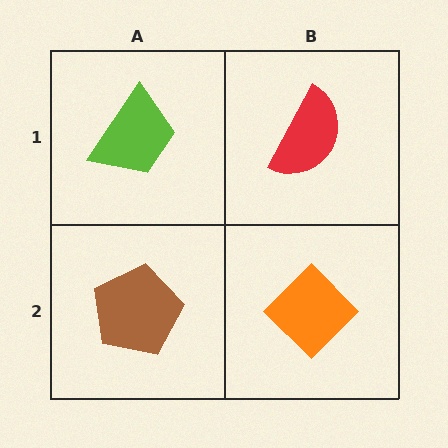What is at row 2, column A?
A brown pentagon.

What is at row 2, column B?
An orange diamond.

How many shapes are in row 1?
2 shapes.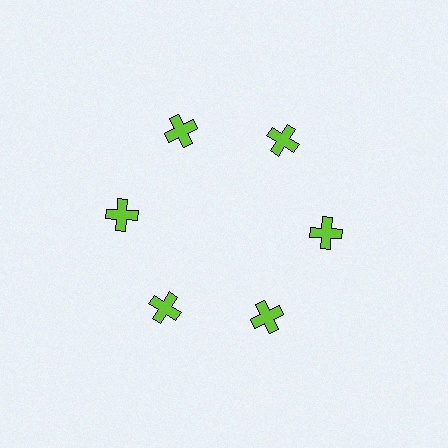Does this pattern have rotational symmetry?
Yes, this pattern has 6-fold rotational symmetry. It looks the same after rotating 60 degrees around the center.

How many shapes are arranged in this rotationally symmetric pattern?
There are 6 shapes, arranged in 6 groups of 1.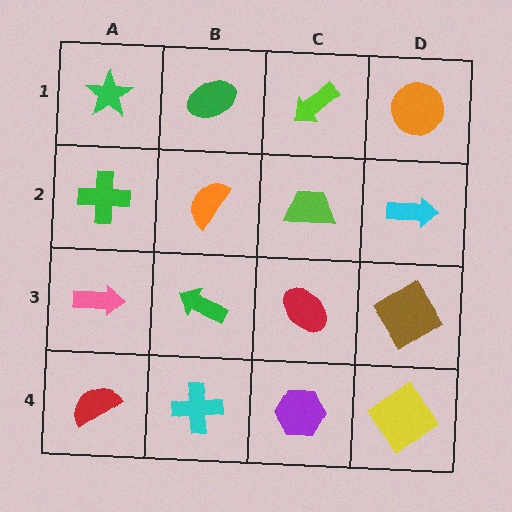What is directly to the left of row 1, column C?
A green ellipse.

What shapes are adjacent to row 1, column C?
A lime trapezoid (row 2, column C), a green ellipse (row 1, column B), an orange circle (row 1, column D).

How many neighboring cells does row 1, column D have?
2.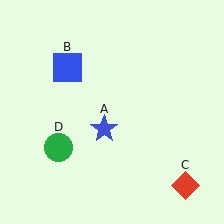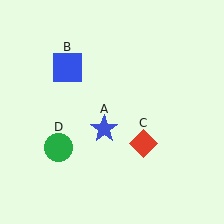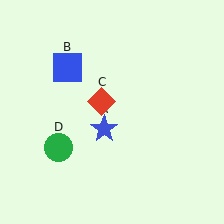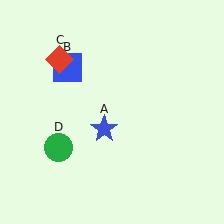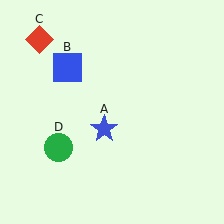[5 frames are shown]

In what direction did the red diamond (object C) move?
The red diamond (object C) moved up and to the left.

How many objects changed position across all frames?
1 object changed position: red diamond (object C).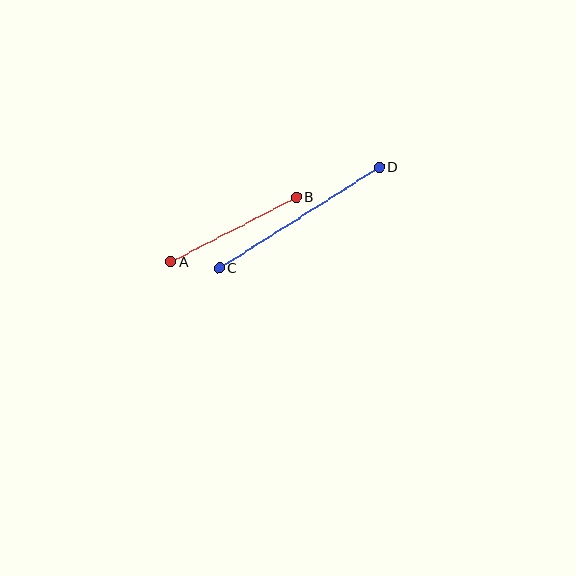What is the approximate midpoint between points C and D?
The midpoint is at approximately (299, 218) pixels.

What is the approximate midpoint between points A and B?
The midpoint is at approximately (233, 230) pixels.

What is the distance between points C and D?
The distance is approximately 188 pixels.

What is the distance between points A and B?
The distance is approximately 141 pixels.